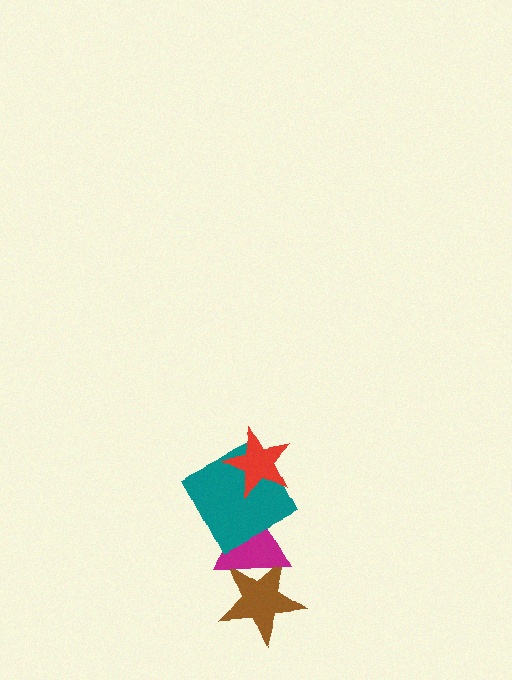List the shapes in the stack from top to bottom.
From top to bottom: the red star, the teal square, the magenta triangle, the brown star.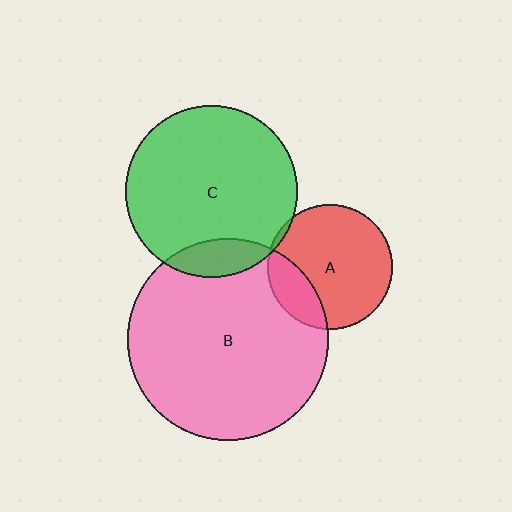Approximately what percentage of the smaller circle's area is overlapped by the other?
Approximately 15%.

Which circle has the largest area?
Circle B (pink).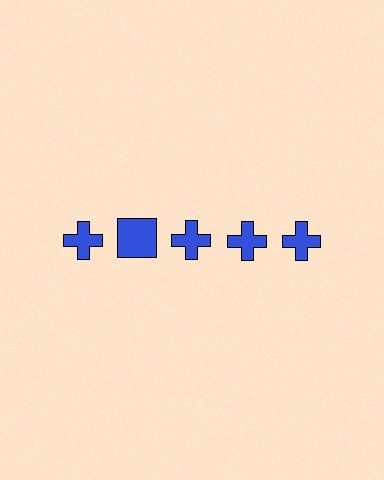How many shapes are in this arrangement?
There are 5 shapes arranged in a grid pattern.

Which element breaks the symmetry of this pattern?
The blue square in the top row, second from left column breaks the symmetry. All other shapes are blue crosses.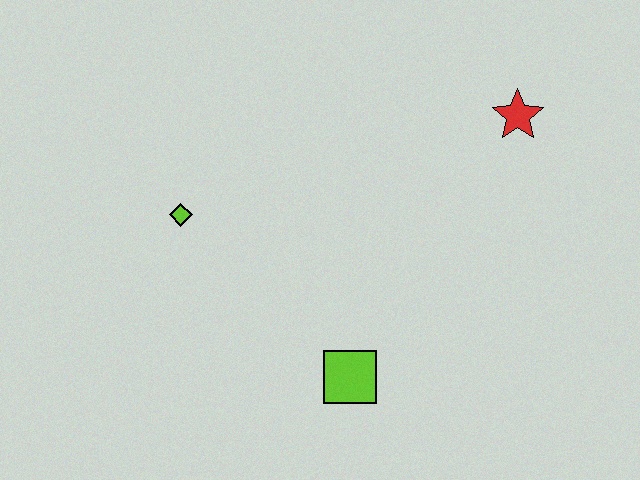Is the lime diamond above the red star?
No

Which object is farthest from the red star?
The lime diamond is farthest from the red star.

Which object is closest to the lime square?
The lime diamond is closest to the lime square.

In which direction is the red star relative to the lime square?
The red star is above the lime square.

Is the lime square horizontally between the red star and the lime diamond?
Yes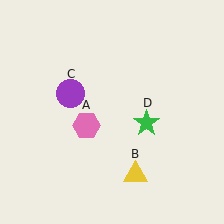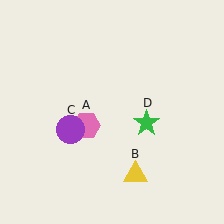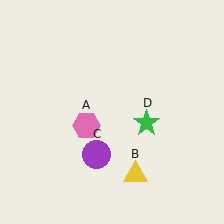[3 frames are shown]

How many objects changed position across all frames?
1 object changed position: purple circle (object C).